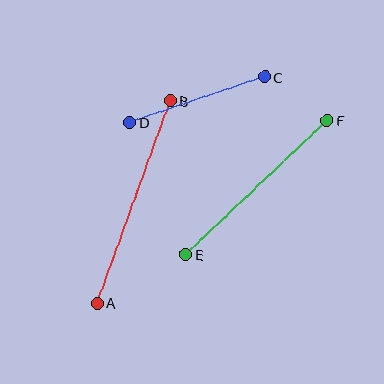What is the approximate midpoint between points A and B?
The midpoint is at approximately (134, 202) pixels.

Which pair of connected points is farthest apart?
Points A and B are farthest apart.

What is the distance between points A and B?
The distance is approximately 215 pixels.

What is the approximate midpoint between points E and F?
The midpoint is at approximately (256, 187) pixels.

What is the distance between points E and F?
The distance is approximately 195 pixels.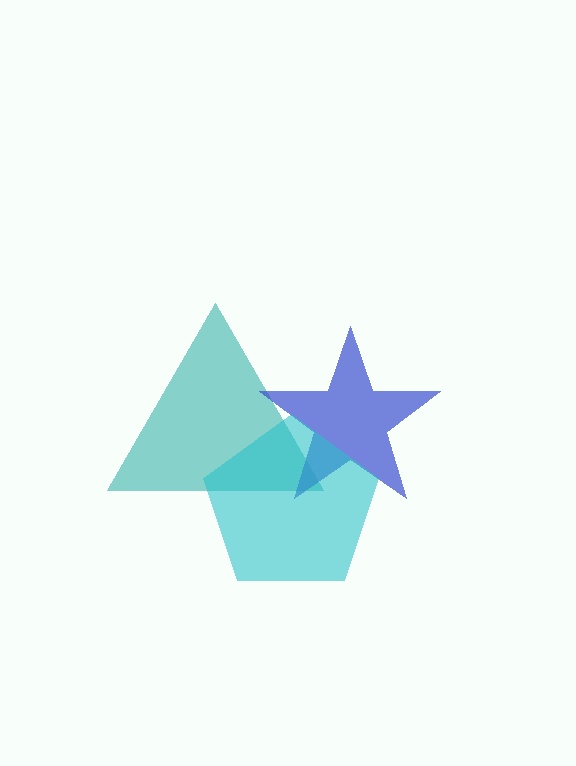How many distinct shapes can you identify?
There are 3 distinct shapes: a teal triangle, a blue star, a cyan pentagon.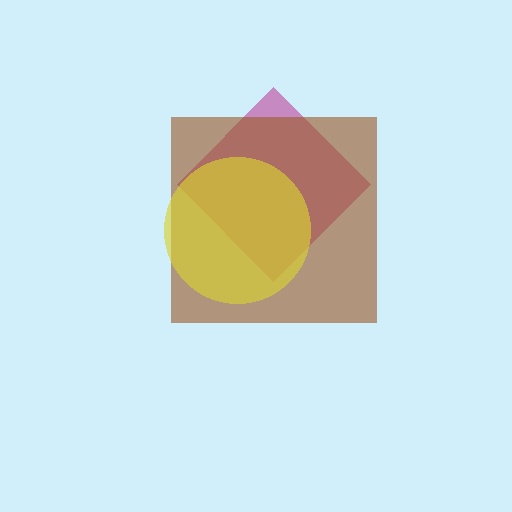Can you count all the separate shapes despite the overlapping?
Yes, there are 3 separate shapes.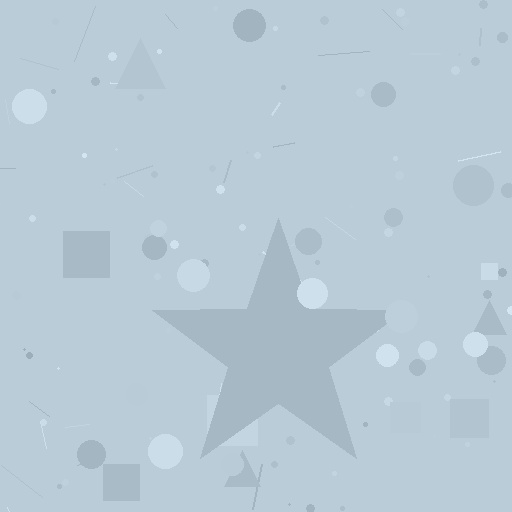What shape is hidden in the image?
A star is hidden in the image.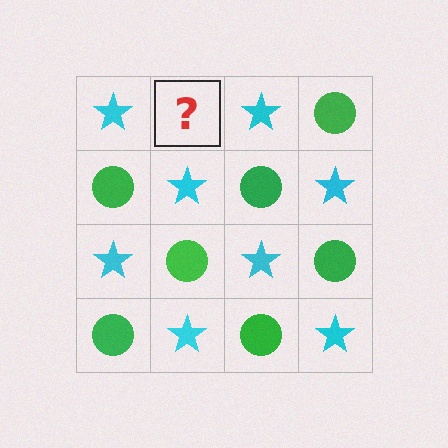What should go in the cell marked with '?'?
The missing cell should contain a green circle.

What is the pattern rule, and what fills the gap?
The rule is that it alternates cyan star and green circle in a checkerboard pattern. The gap should be filled with a green circle.